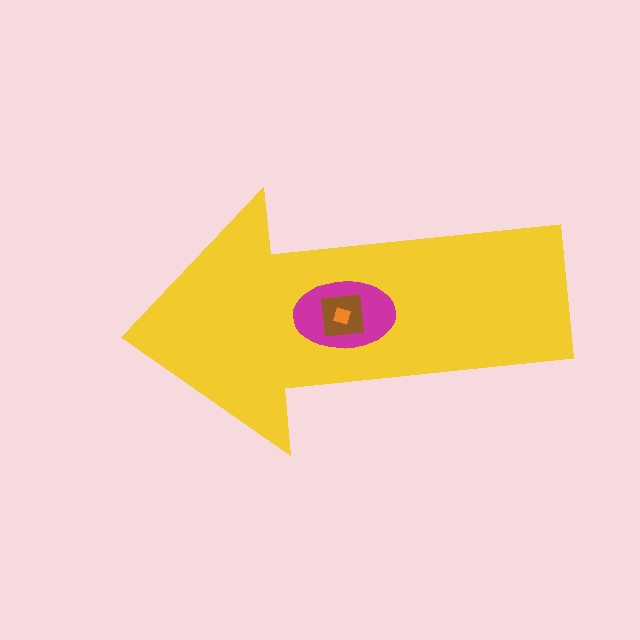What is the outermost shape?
The yellow arrow.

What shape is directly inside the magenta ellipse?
The brown square.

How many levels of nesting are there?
4.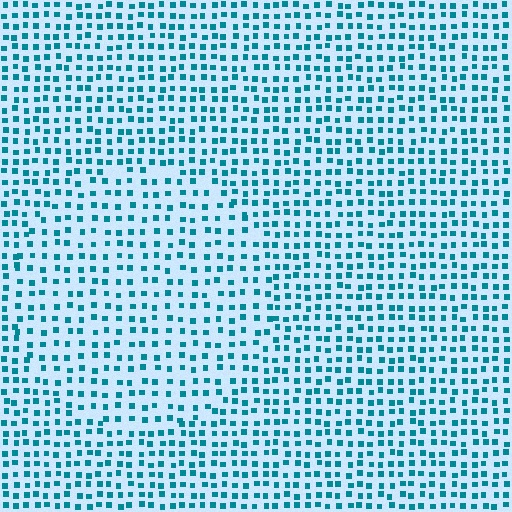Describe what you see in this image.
The image contains small teal elements arranged at two different densities. A circle-shaped region is visible where the elements are less densely packed than the surrounding area.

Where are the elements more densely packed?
The elements are more densely packed outside the circle boundary.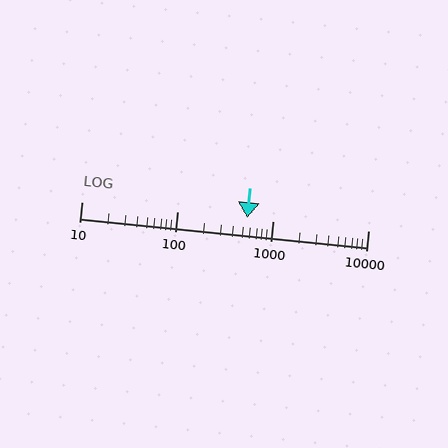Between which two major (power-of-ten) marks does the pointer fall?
The pointer is between 100 and 1000.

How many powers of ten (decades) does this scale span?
The scale spans 3 decades, from 10 to 10000.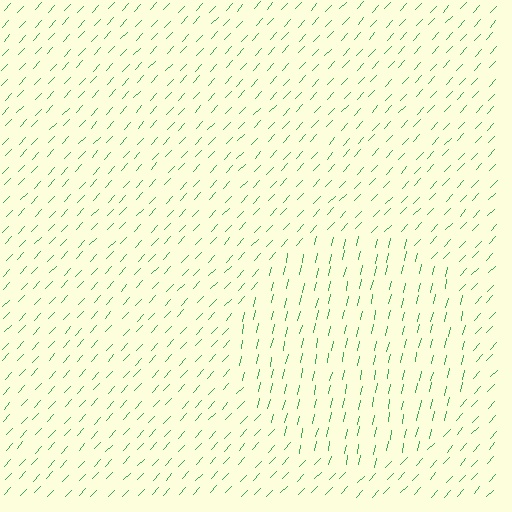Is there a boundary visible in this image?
Yes, there is a texture boundary formed by a change in line orientation.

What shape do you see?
I see a circle.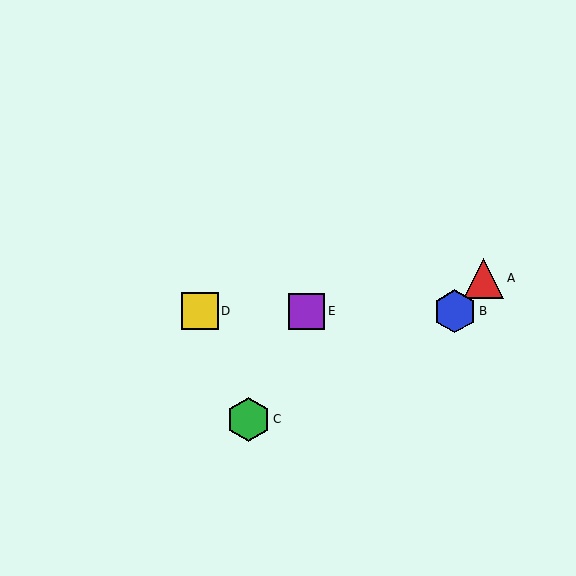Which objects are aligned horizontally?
Objects B, D, E are aligned horizontally.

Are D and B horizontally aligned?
Yes, both are at y≈311.